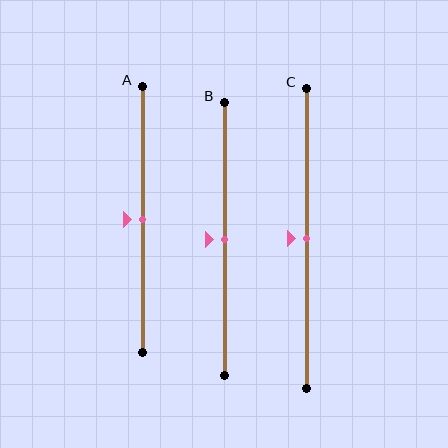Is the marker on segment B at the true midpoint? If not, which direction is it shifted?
Yes, the marker on segment B is at the true midpoint.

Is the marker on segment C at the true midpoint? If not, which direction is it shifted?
Yes, the marker on segment C is at the true midpoint.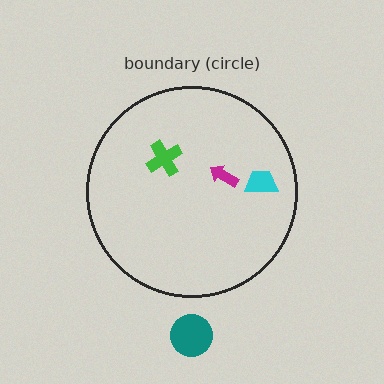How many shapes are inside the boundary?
3 inside, 1 outside.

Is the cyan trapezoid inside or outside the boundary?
Inside.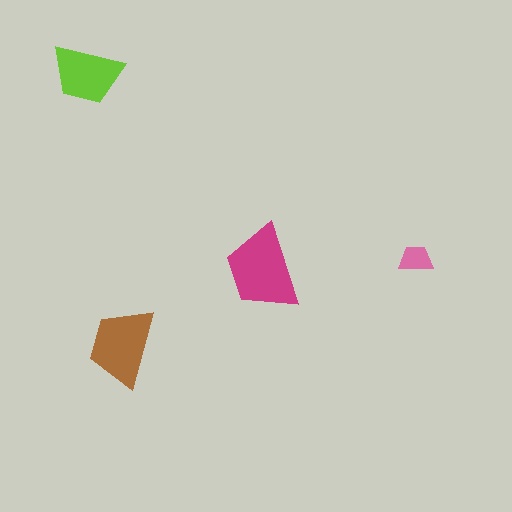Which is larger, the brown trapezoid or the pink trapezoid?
The brown one.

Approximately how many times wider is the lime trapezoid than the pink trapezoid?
About 2 times wider.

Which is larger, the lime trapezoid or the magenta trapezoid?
The magenta one.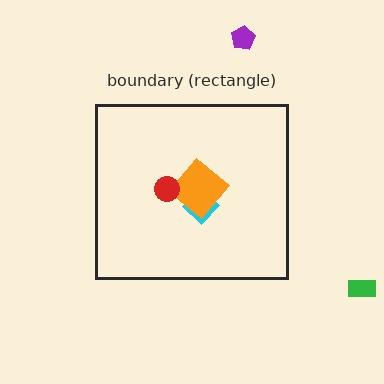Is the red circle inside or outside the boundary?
Inside.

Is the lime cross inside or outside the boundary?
Inside.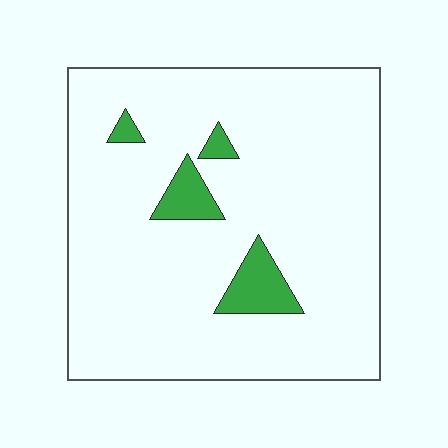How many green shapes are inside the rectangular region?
4.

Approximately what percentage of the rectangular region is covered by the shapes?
Approximately 10%.